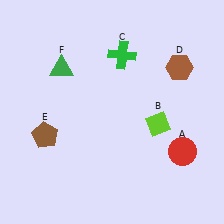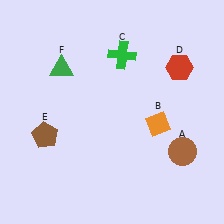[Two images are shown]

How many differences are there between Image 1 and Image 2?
There are 3 differences between the two images.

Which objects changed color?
A changed from red to brown. B changed from lime to orange. D changed from brown to red.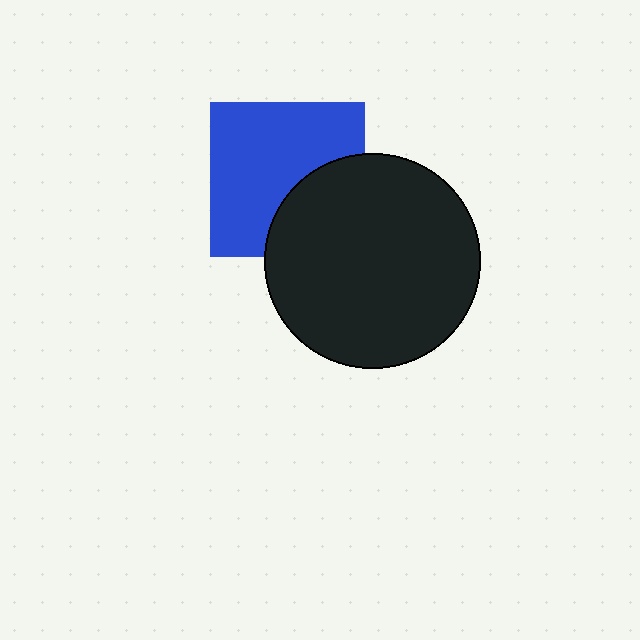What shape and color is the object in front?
The object in front is a black circle.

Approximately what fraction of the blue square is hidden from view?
Roughly 33% of the blue square is hidden behind the black circle.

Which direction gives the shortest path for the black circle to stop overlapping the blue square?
Moving toward the lower-right gives the shortest separation.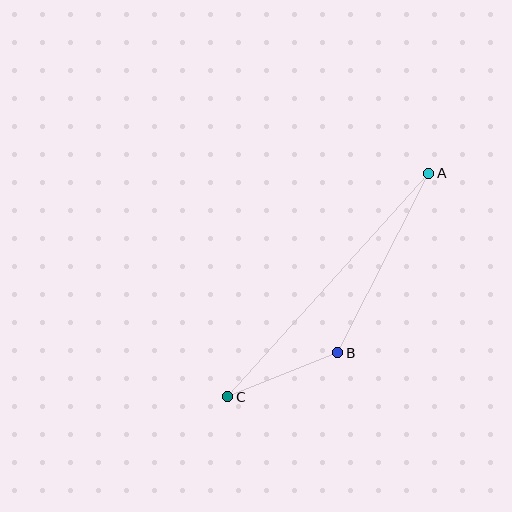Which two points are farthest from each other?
Points A and C are farthest from each other.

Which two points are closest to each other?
Points B and C are closest to each other.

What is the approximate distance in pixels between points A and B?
The distance between A and B is approximately 201 pixels.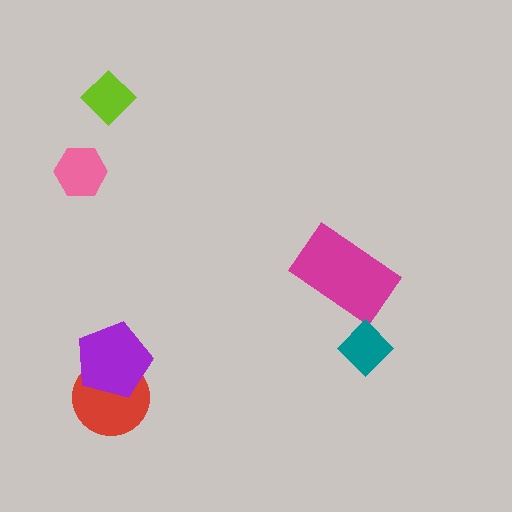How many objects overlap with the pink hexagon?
0 objects overlap with the pink hexagon.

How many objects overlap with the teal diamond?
0 objects overlap with the teal diamond.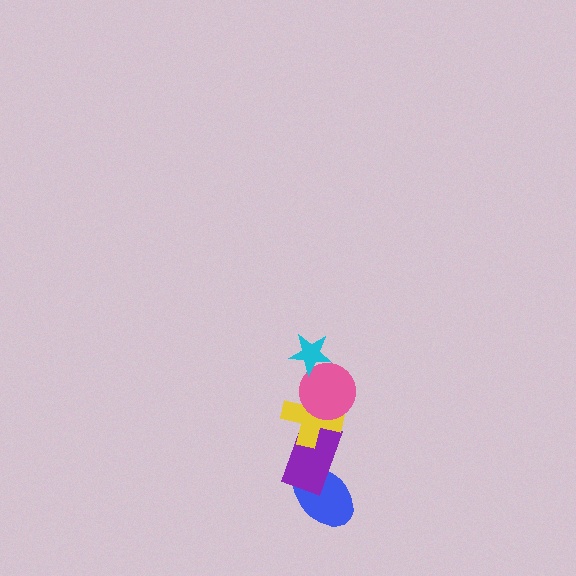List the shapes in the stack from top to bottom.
From top to bottom: the cyan star, the pink circle, the yellow cross, the purple rectangle, the blue ellipse.